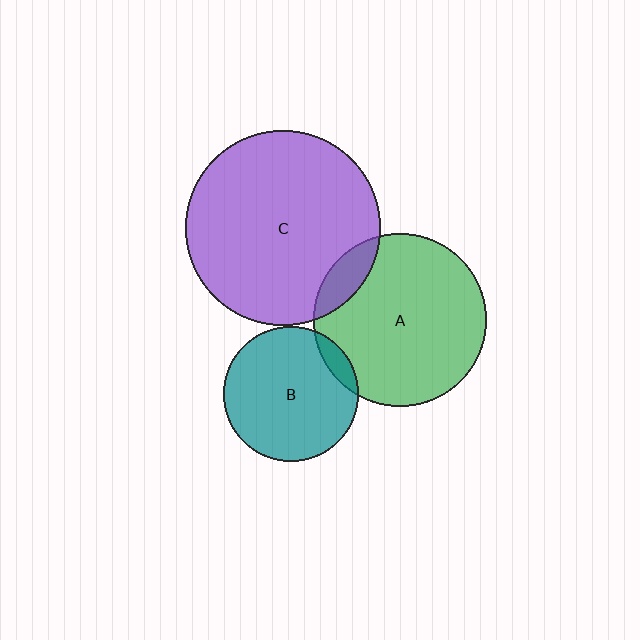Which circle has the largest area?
Circle C (purple).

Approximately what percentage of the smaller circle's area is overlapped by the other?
Approximately 10%.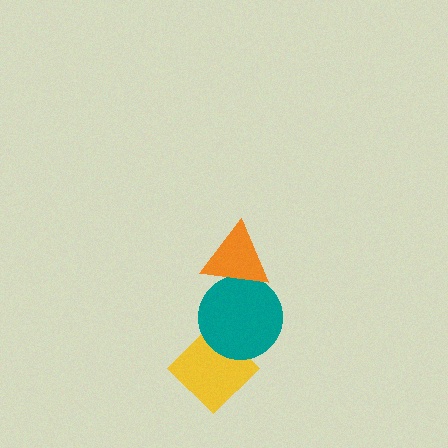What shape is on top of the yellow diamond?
The teal circle is on top of the yellow diamond.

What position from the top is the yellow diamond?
The yellow diamond is 3rd from the top.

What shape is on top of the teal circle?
The orange triangle is on top of the teal circle.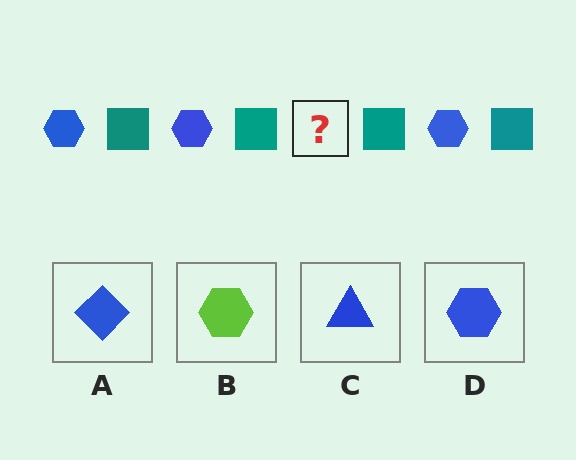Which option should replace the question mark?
Option D.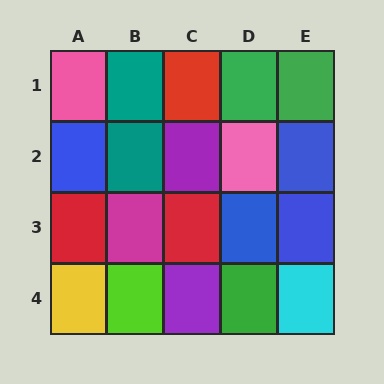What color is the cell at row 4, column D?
Green.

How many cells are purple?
2 cells are purple.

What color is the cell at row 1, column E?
Green.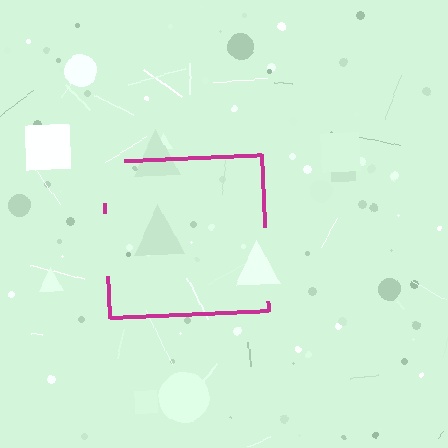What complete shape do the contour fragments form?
The contour fragments form a square.